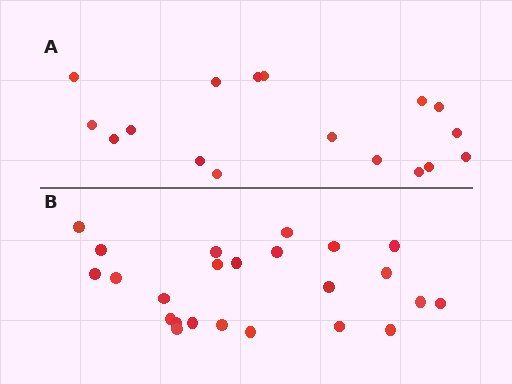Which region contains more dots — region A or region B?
Region B (the bottom region) has more dots.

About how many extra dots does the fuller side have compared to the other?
Region B has roughly 8 or so more dots than region A.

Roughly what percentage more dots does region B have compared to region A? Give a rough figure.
About 40% more.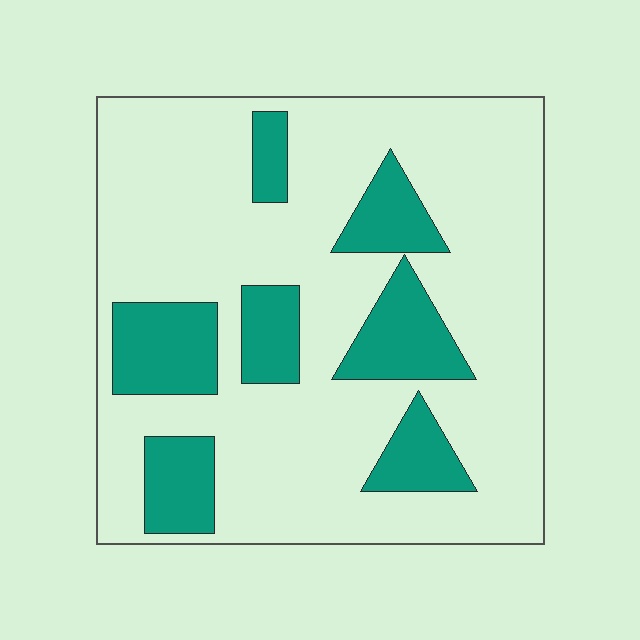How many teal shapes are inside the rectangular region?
7.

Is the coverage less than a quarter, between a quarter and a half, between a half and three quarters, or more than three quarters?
Less than a quarter.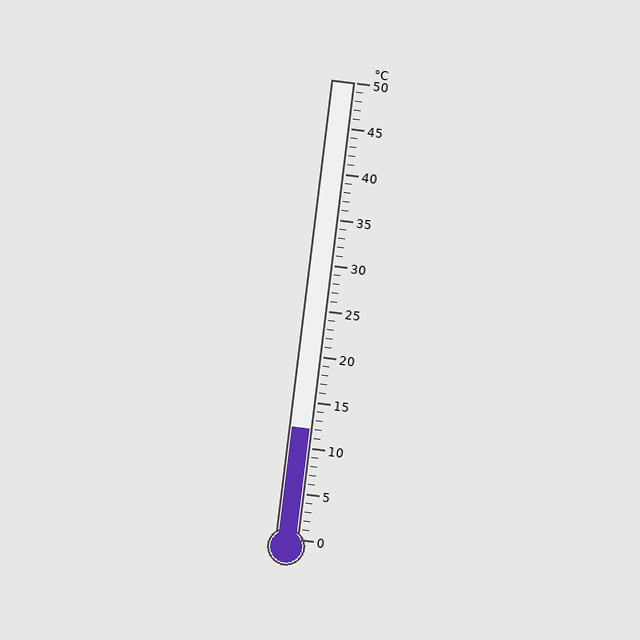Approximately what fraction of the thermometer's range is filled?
The thermometer is filled to approximately 25% of its range.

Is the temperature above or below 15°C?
The temperature is below 15°C.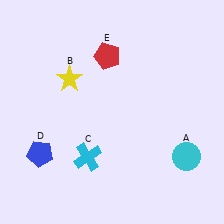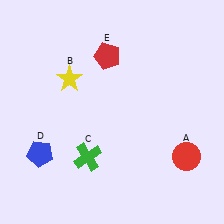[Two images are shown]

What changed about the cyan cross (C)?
In Image 1, C is cyan. In Image 2, it changed to green.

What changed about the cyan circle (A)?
In Image 1, A is cyan. In Image 2, it changed to red.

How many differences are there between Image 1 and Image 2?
There are 2 differences between the two images.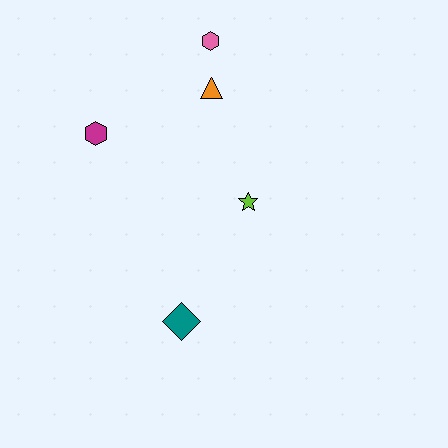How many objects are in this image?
There are 5 objects.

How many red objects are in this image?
There are no red objects.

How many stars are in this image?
There is 1 star.